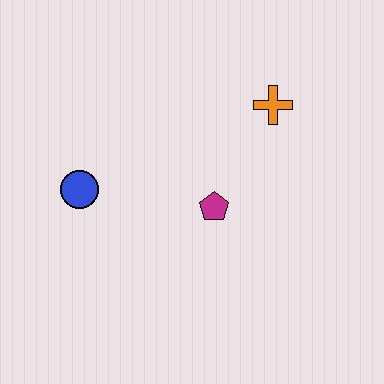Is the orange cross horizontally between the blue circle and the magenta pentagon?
No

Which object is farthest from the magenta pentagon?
The blue circle is farthest from the magenta pentagon.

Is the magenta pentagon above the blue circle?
No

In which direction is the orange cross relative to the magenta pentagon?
The orange cross is above the magenta pentagon.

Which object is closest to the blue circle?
The magenta pentagon is closest to the blue circle.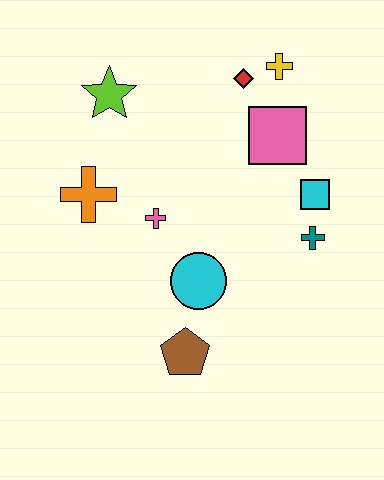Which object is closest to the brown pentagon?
The cyan circle is closest to the brown pentagon.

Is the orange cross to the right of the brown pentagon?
No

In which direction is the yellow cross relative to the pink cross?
The yellow cross is above the pink cross.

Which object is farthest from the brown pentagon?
The yellow cross is farthest from the brown pentagon.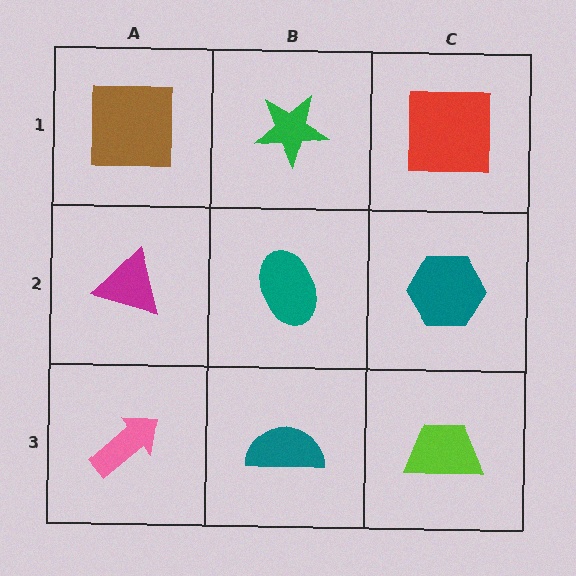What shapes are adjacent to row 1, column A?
A magenta triangle (row 2, column A), a green star (row 1, column B).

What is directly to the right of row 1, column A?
A green star.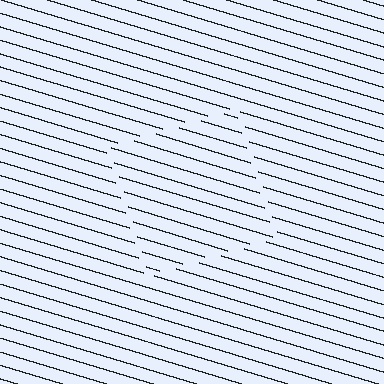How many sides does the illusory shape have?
4 sides — the line-ends trace a square.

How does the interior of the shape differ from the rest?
The interior of the shape contains the same grating, shifted by half a period — the contour is defined by the phase discontinuity where line-ends from the inner and outer gratings abut.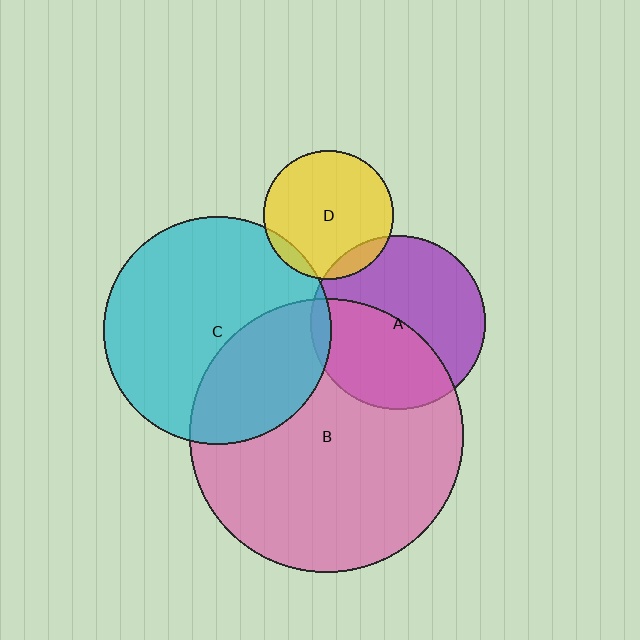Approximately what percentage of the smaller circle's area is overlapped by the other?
Approximately 10%.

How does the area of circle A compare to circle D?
Approximately 1.8 times.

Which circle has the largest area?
Circle B (pink).